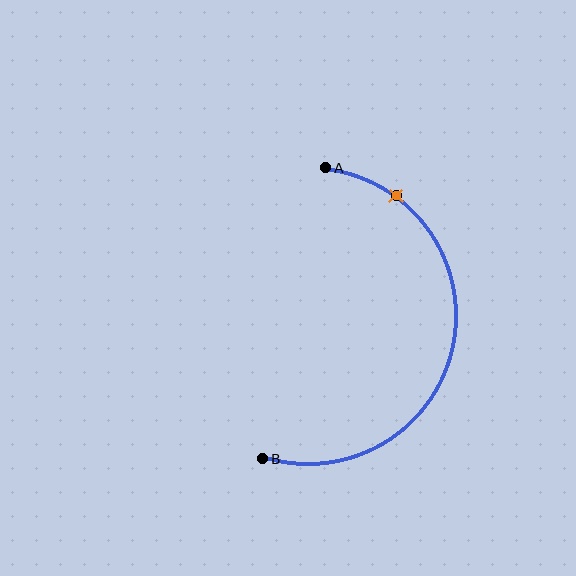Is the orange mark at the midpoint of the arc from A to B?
No. The orange mark lies on the arc but is closer to endpoint A. The arc midpoint would be at the point on the curve equidistant along the arc from both A and B.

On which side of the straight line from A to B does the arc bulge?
The arc bulges to the right of the straight line connecting A and B.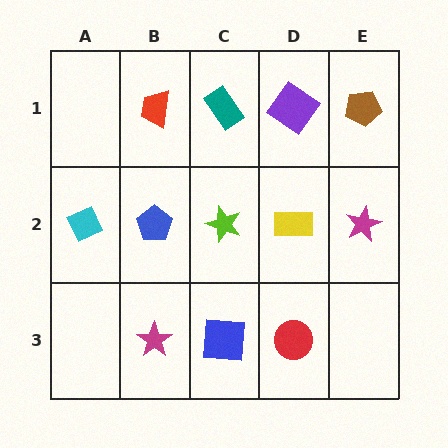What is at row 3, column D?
A red circle.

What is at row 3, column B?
A magenta star.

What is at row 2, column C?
A lime star.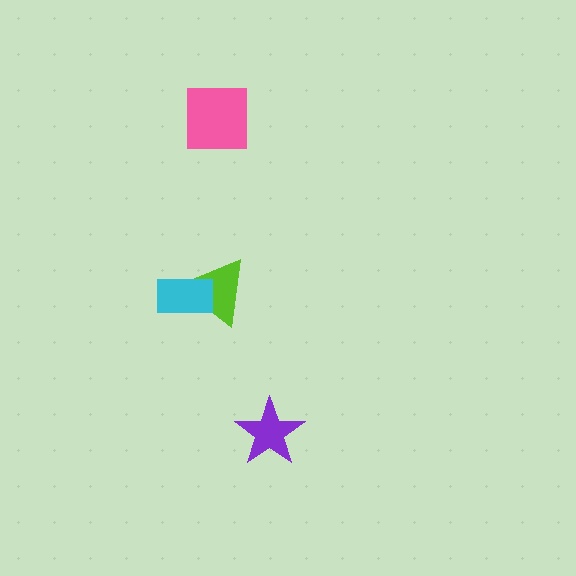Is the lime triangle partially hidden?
Yes, it is partially covered by another shape.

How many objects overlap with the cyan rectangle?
1 object overlaps with the cyan rectangle.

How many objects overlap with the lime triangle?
1 object overlaps with the lime triangle.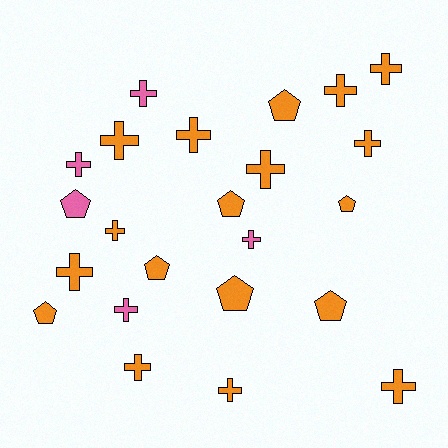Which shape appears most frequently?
Cross, with 15 objects.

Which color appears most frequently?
Orange, with 18 objects.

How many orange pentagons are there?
There are 7 orange pentagons.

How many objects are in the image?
There are 23 objects.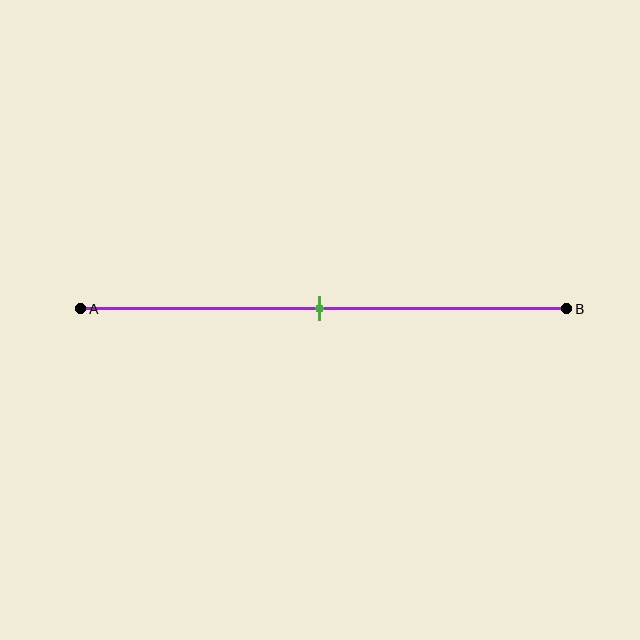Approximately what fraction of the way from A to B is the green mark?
The green mark is approximately 50% of the way from A to B.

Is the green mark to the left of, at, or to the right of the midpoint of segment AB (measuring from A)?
The green mark is approximately at the midpoint of segment AB.